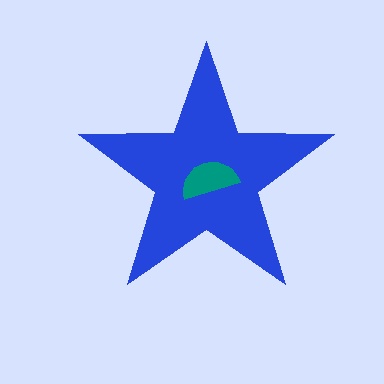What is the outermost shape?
The blue star.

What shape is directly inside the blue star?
The teal semicircle.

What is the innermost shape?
The teal semicircle.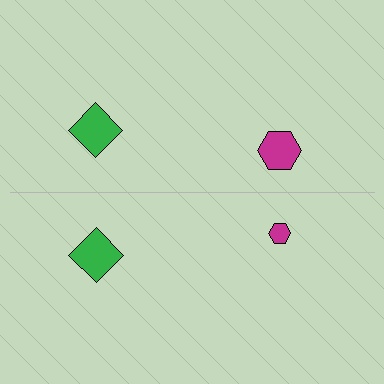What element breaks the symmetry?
The magenta hexagon on the bottom side has a different size than its mirror counterpart.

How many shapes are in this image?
There are 4 shapes in this image.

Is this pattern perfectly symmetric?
No, the pattern is not perfectly symmetric. The magenta hexagon on the bottom side has a different size than its mirror counterpart.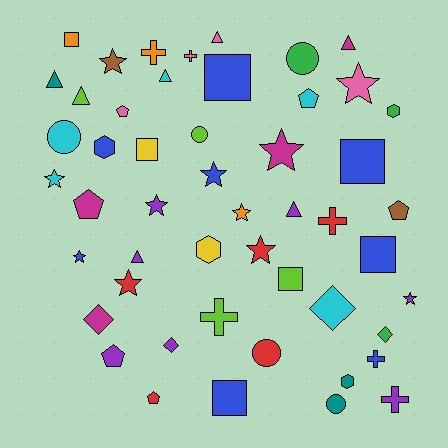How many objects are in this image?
There are 50 objects.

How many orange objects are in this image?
There are 3 orange objects.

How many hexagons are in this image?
There are 4 hexagons.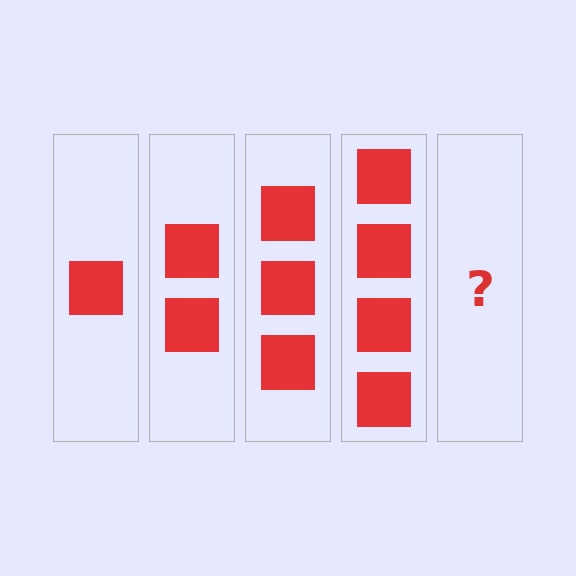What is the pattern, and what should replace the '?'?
The pattern is that each step adds one more square. The '?' should be 5 squares.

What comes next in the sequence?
The next element should be 5 squares.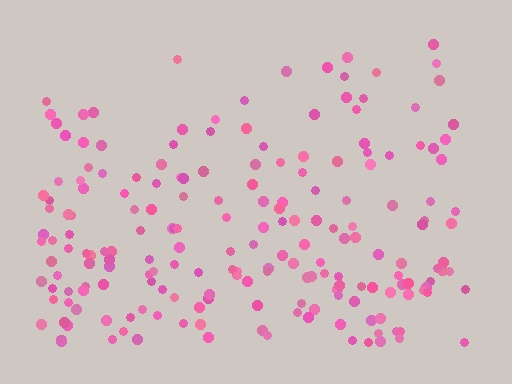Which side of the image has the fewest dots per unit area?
The top.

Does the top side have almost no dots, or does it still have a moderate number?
Still a moderate number, just noticeably fewer than the bottom.